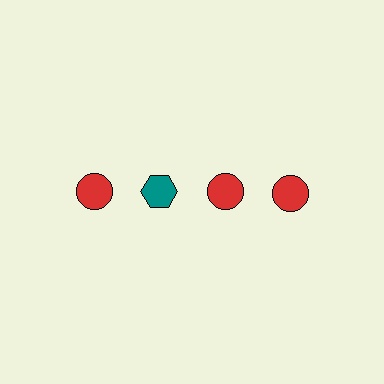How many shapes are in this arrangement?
There are 4 shapes arranged in a grid pattern.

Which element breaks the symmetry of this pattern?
The teal hexagon in the top row, second from left column breaks the symmetry. All other shapes are red circles.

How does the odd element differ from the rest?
It differs in both color (teal instead of red) and shape (hexagon instead of circle).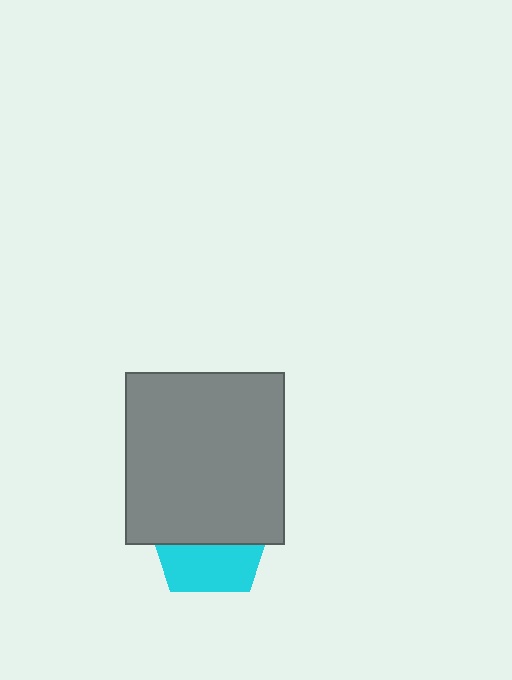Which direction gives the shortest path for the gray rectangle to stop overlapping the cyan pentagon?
Moving up gives the shortest separation.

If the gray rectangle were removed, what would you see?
You would see the complete cyan pentagon.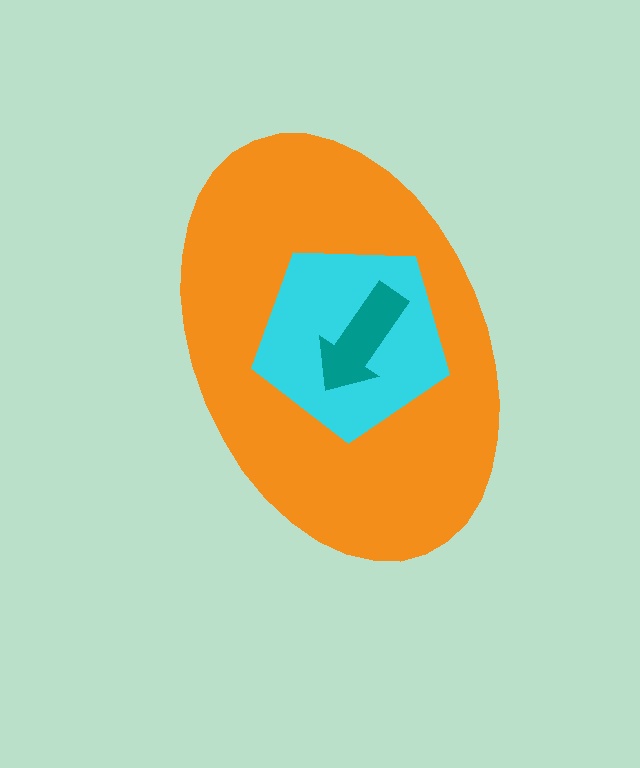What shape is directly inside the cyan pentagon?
The teal arrow.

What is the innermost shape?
The teal arrow.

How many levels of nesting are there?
3.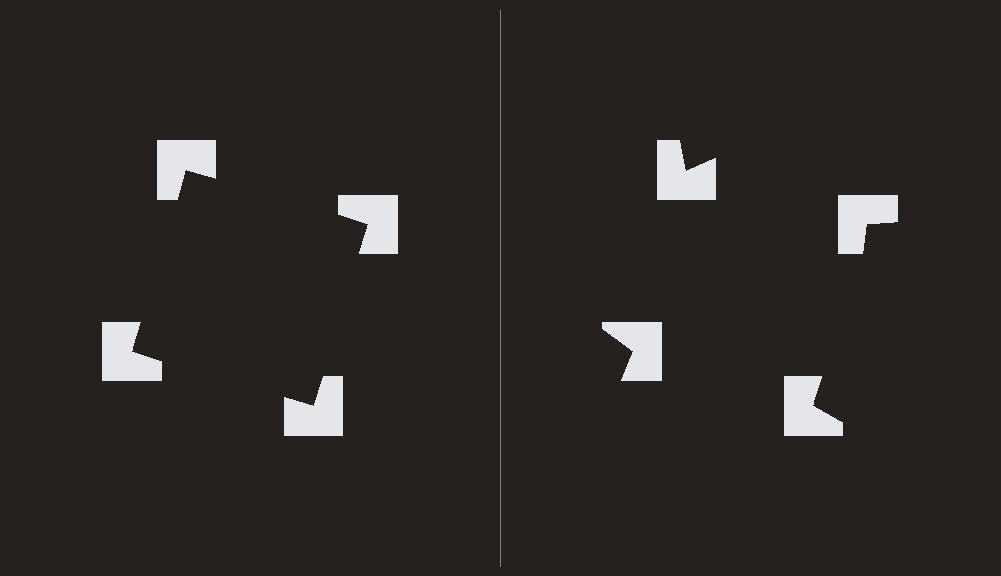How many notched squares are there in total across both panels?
8 — 4 on each side.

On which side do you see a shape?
An illusory square appears on the left side. On the right side the wedge cuts are rotated, so no coherent shape forms.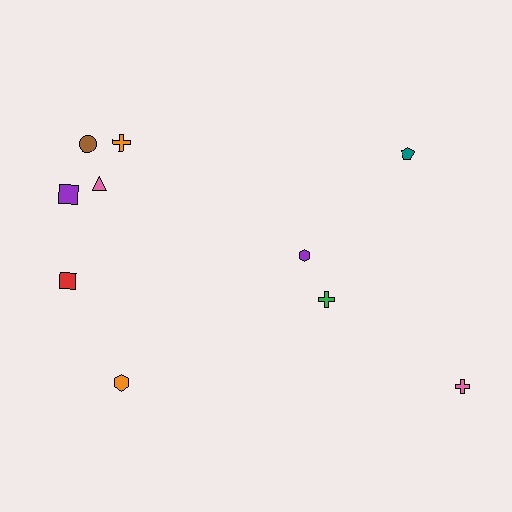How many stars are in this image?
There are no stars.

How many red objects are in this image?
There is 1 red object.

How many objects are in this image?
There are 10 objects.